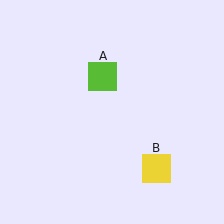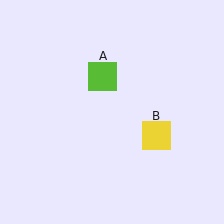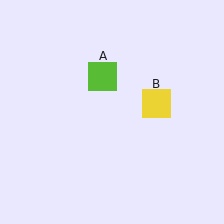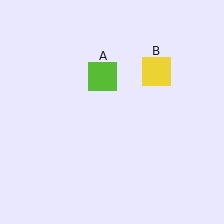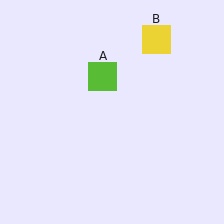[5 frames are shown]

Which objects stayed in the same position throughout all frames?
Lime square (object A) remained stationary.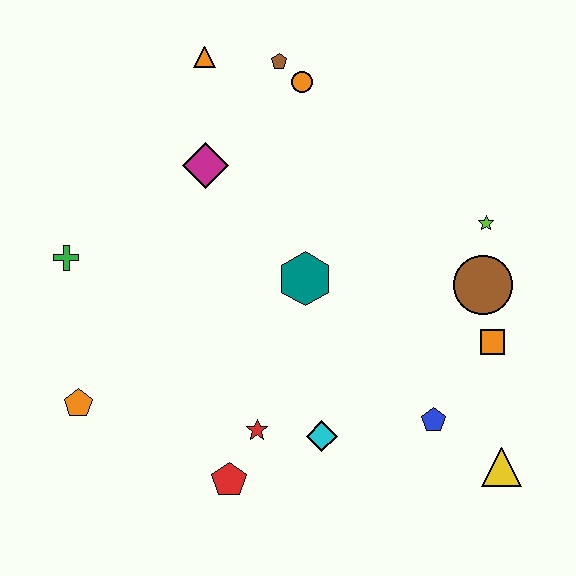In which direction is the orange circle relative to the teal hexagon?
The orange circle is above the teal hexagon.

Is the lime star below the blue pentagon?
No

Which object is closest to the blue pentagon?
The yellow triangle is closest to the blue pentagon.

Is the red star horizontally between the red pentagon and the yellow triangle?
Yes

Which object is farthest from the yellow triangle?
The orange triangle is farthest from the yellow triangle.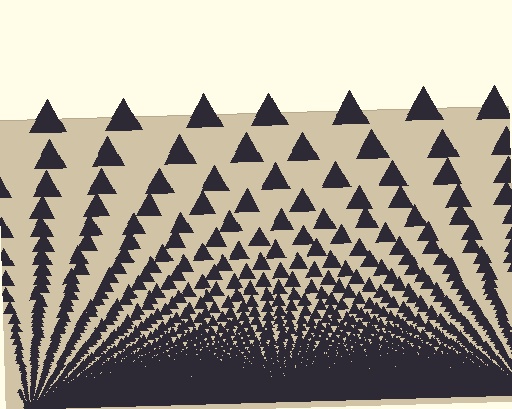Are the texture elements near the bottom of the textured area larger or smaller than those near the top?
Smaller. The gradient is inverted — elements near the bottom are smaller and denser.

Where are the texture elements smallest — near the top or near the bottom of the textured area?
Near the bottom.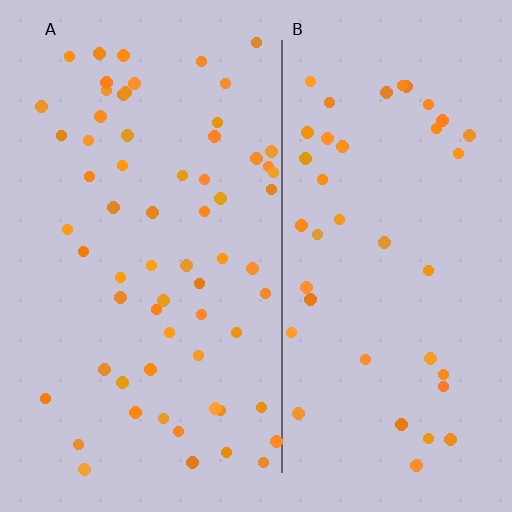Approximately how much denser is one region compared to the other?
Approximately 1.5× — region A over region B.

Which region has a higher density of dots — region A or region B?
A (the left).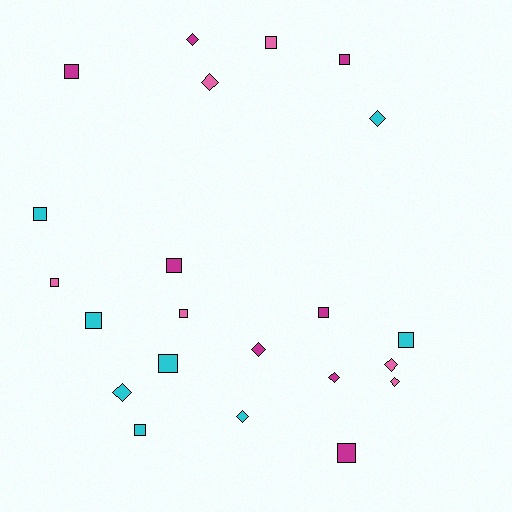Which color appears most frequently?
Magenta, with 8 objects.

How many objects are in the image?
There are 22 objects.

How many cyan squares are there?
There are 5 cyan squares.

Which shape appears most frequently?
Square, with 13 objects.